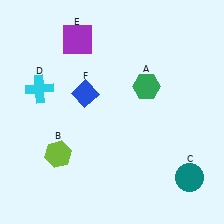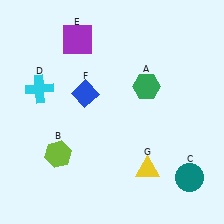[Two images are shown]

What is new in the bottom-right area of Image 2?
A yellow triangle (G) was added in the bottom-right area of Image 2.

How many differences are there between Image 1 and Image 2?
There is 1 difference between the two images.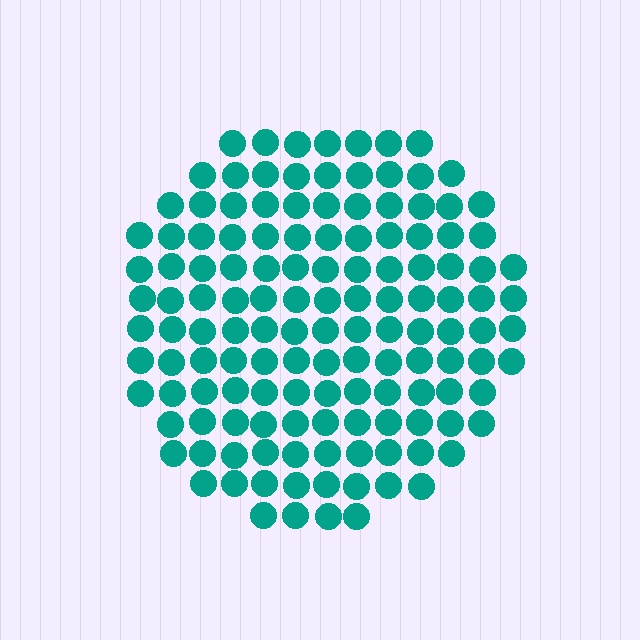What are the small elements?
The small elements are circles.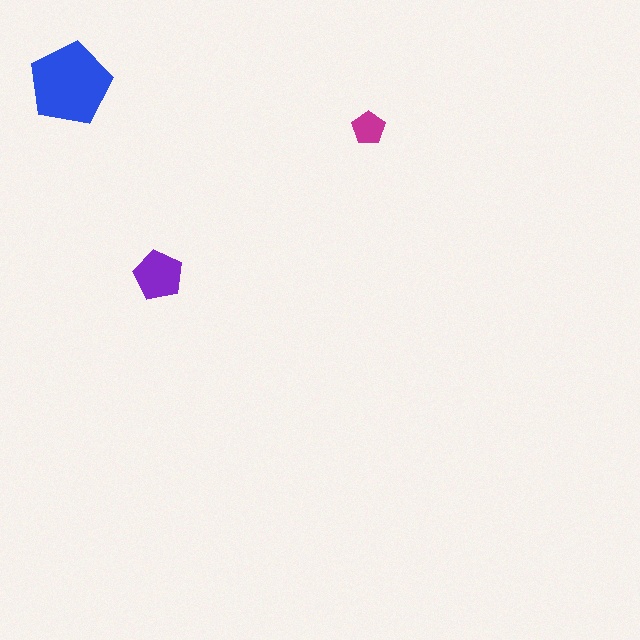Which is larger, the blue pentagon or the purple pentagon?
The blue one.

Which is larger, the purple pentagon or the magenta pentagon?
The purple one.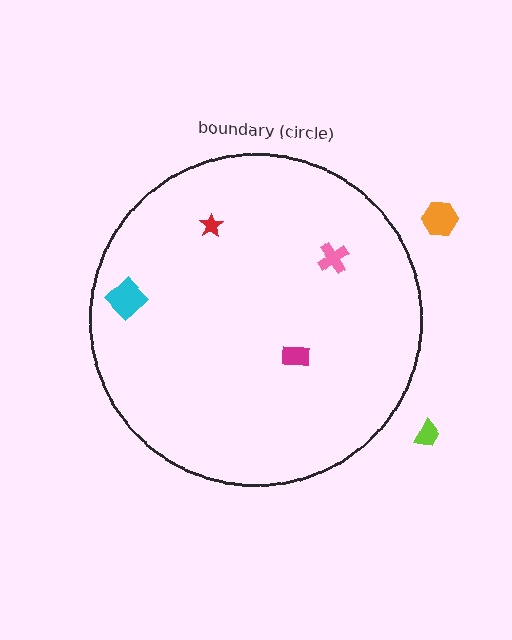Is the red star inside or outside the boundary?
Inside.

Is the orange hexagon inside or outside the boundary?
Outside.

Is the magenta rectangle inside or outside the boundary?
Inside.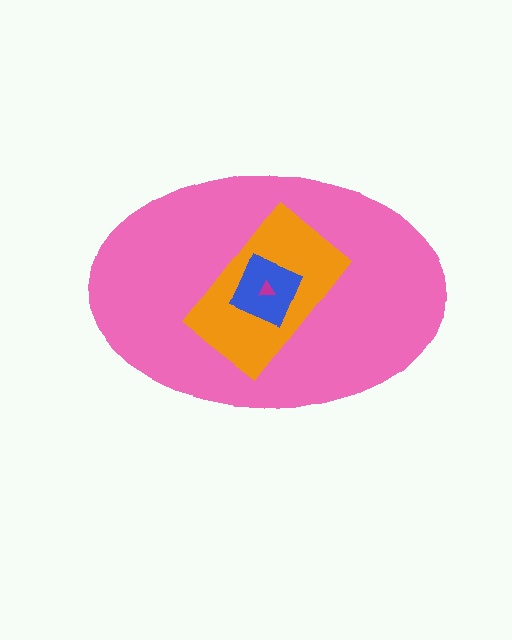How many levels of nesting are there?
4.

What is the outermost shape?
The pink ellipse.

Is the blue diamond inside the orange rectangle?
Yes.